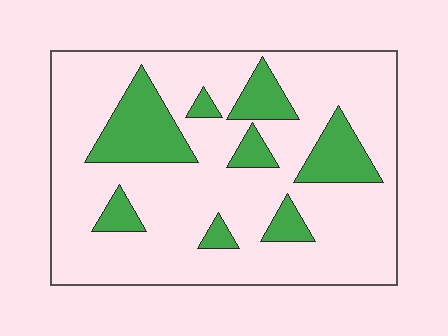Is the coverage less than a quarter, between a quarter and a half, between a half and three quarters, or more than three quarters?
Less than a quarter.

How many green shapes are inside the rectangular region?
8.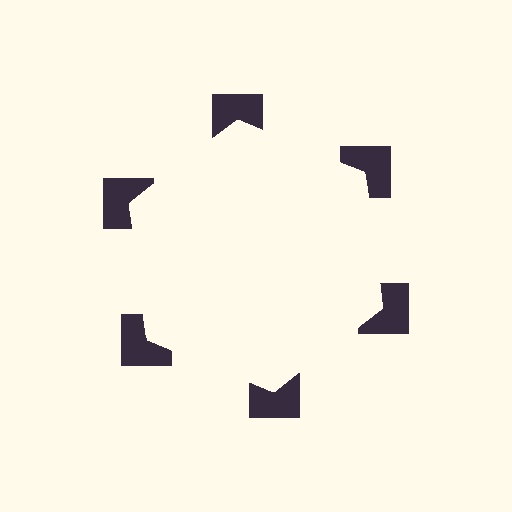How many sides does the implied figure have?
6 sides.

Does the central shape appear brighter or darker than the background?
It typically appears slightly brighter than the background, even though no actual brightness change is drawn.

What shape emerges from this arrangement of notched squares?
An illusory hexagon — its edges are inferred from the aligned wedge cuts in the notched squares, not physically drawn.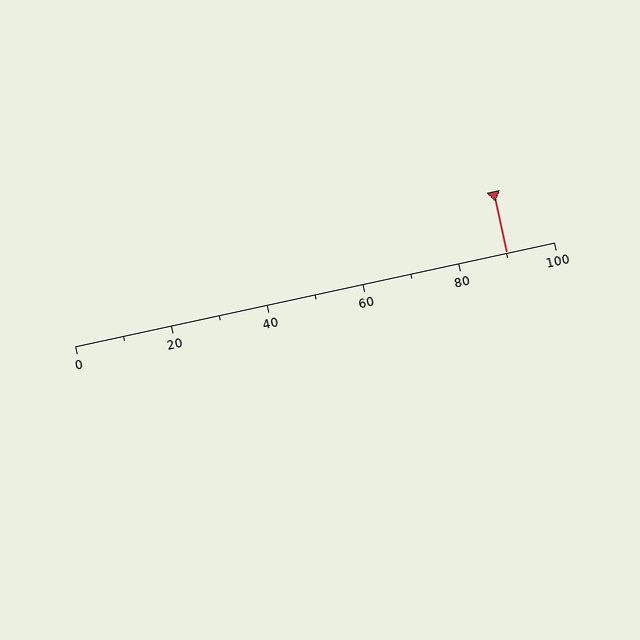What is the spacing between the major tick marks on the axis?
The major ticks are spaced 20 apart.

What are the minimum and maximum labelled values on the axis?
The axis runs from 0 to 100.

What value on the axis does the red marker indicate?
The marker indicates approximately 90.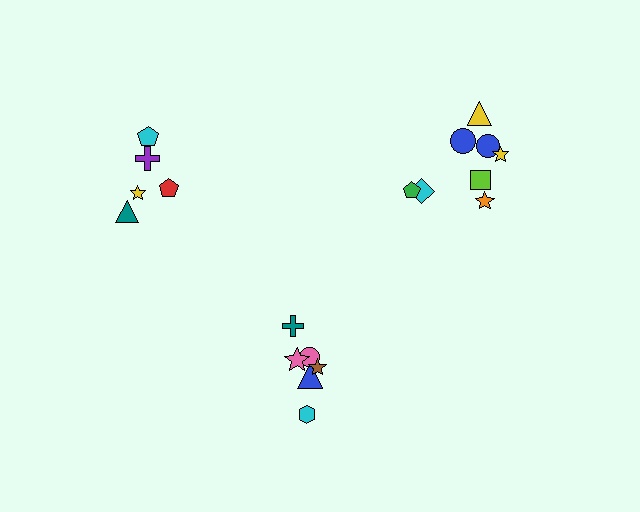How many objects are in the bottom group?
There are 6 objects.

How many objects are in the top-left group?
There are 5 objects.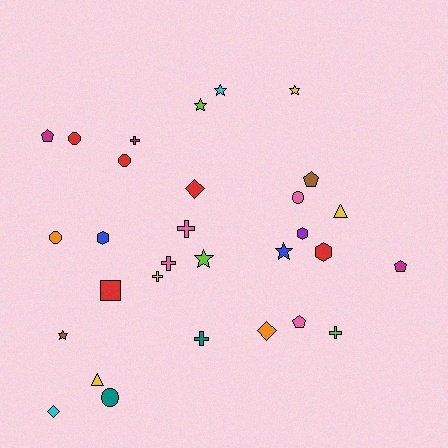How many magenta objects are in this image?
There are 3 magenta objects.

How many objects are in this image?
There are 30 objects.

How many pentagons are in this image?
There are 4 pentagons.